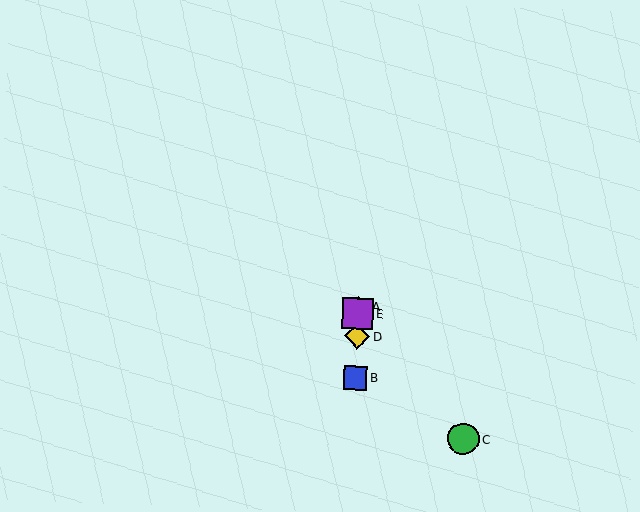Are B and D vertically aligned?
Yes, both are at x≈355.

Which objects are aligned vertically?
Objects A, B, D, E are aligned vertically.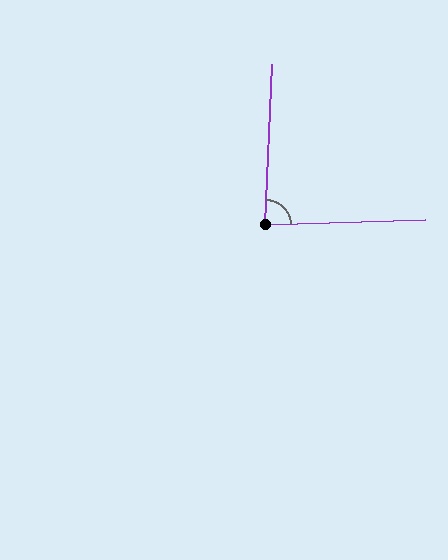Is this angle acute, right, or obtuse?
It is approximately a right angle.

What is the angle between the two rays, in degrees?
Approximately 86 degrees.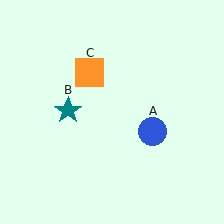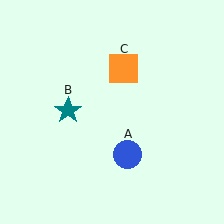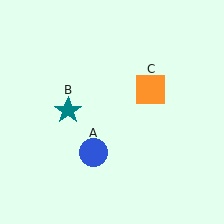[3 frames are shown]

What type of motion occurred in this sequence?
The blue circle (object A), orange square (object C) rotated clockwise around the center of the scene.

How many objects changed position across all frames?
2 objects changed position: blue circle (object A), orange square (object C).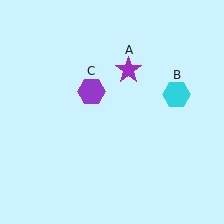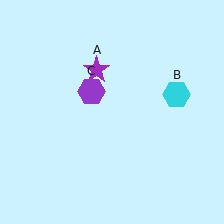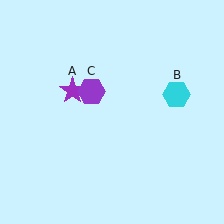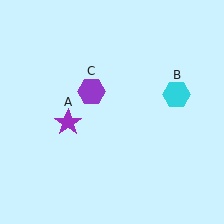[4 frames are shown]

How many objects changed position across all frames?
1 object changed position: purple star (object A).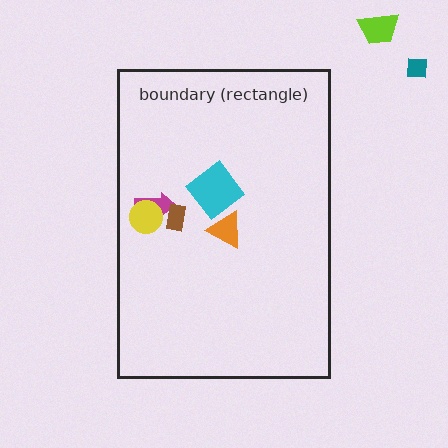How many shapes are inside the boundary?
5 inside, 2 outside.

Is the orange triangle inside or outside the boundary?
Inside.